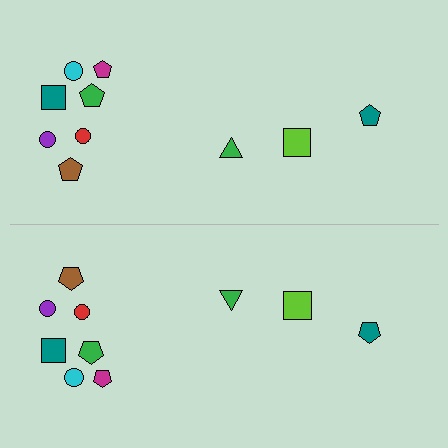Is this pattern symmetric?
Yes, this pattern has bilateral (reflection) symmetry.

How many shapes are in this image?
There are 20 shapes in this image.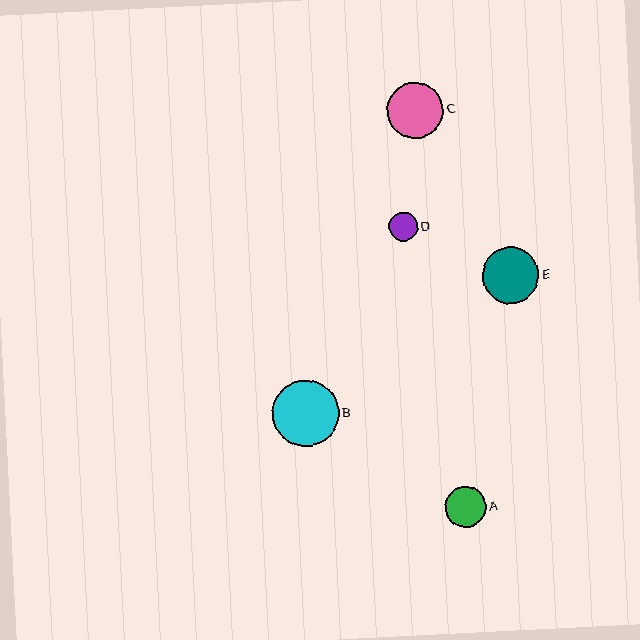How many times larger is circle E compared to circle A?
Circle E is approximately 1.4 times the size of circle A.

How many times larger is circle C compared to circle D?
Circle C is approximately 1.9 times the size of circle D.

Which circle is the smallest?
Circle D is the smallest with a size of approximately 29 pixels.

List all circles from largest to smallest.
From largest to smallest: B, E, C, A, D.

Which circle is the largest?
Circle B is the largest with a size of approximately 66 pixels.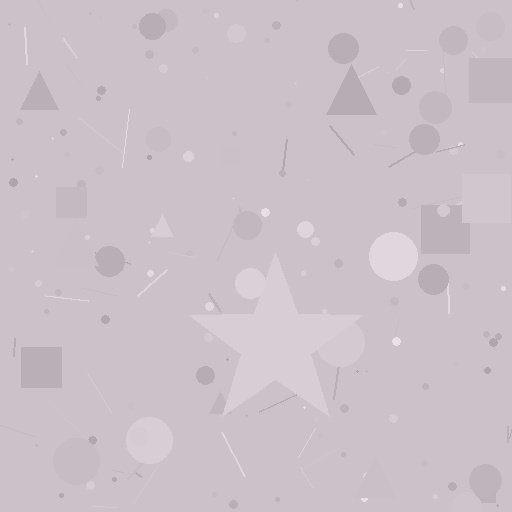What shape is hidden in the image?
A star is hidden in the image.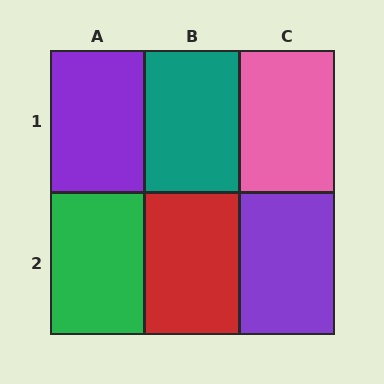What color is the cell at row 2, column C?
Purple.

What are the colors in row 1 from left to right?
Purple, teal, pink.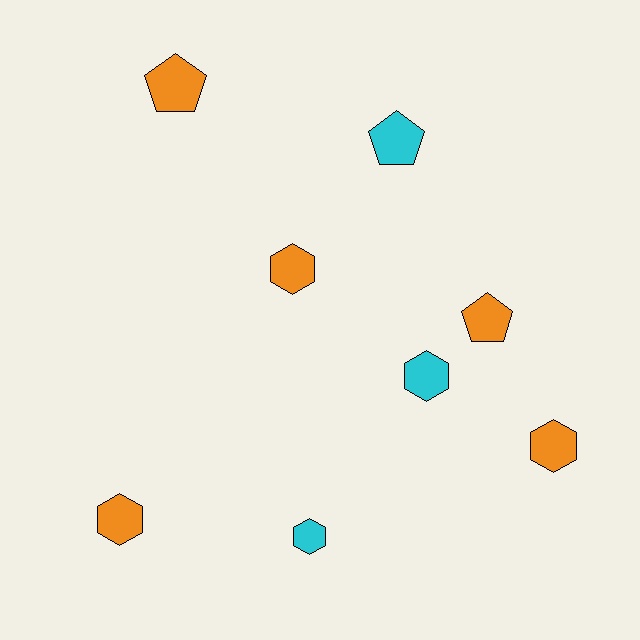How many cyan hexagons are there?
There are 2 cyan hexagons.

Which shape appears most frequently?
Hexagon, with 5 objects.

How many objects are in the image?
There are 8 objects.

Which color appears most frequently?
Orange, with 5 objects.